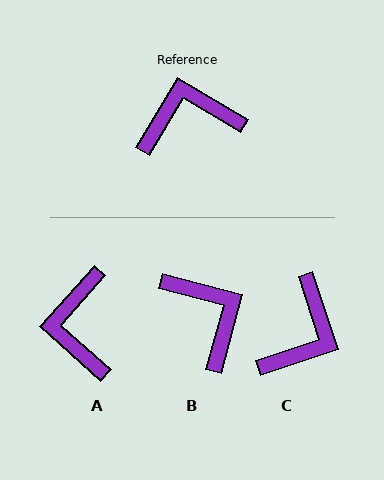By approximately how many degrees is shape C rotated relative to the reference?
Approximately 131 degrees clockwise.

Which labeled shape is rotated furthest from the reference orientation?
C, about 131 degrees away.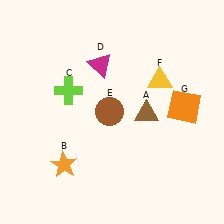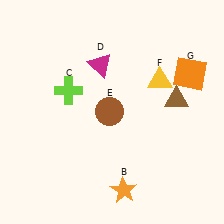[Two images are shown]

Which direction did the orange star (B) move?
The orange star (B) moved right.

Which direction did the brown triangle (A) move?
The brown triangle (A) moved right.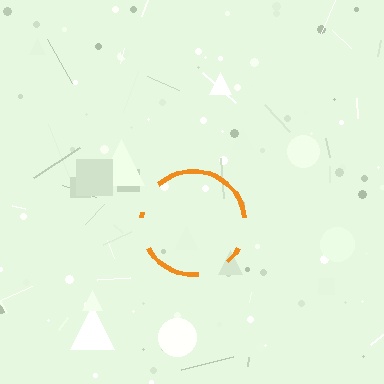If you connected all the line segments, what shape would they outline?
They would outline a circle.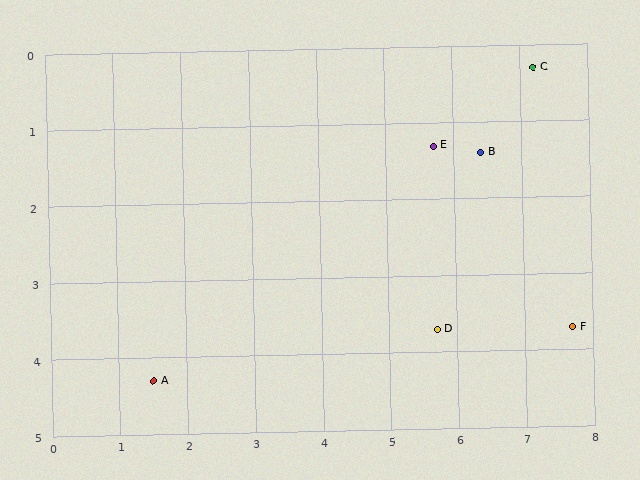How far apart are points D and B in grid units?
Points D and B are about 2.4 grid units apart.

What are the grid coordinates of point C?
Point C is at approximately (7.2, 0.3).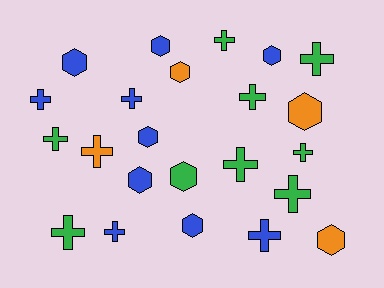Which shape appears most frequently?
Cross, with 13 objects.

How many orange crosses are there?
There is 1 orange cross.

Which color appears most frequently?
Blue, with 10 objects.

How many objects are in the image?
There are 23 objects.